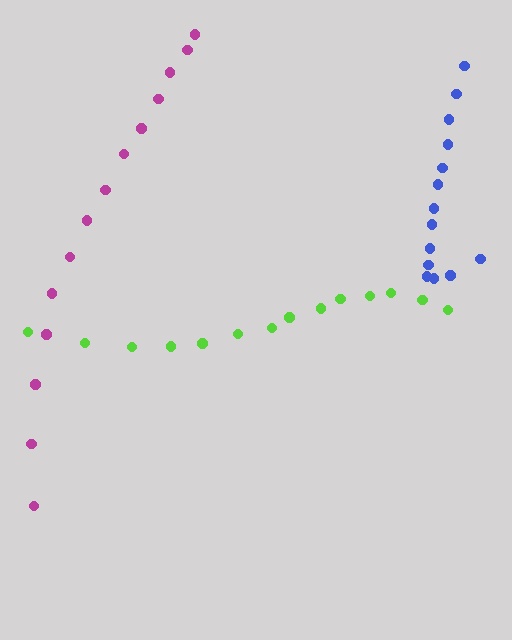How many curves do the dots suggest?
There are 3 distinct paths.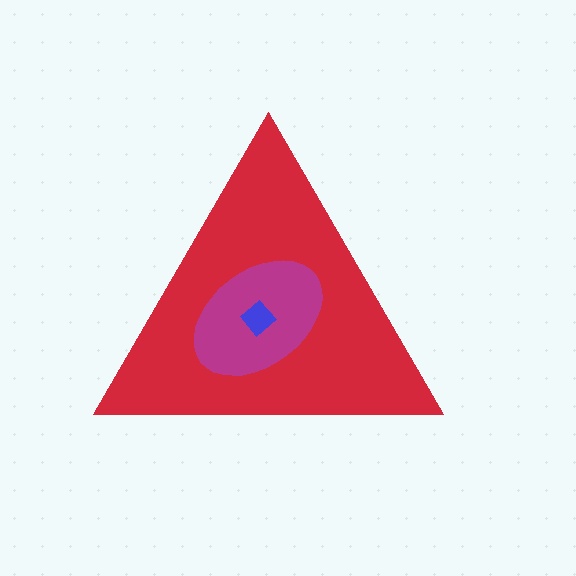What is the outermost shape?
The red triangle.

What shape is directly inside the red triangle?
The magenta ellipse.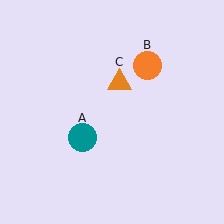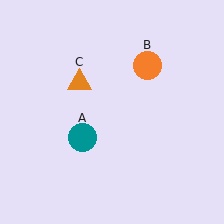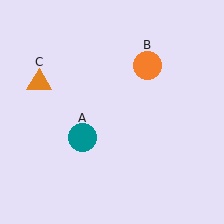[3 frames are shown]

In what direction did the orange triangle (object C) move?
The orange triangle (object C) moved left.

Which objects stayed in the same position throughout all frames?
Teal circle (object A) and orange circle (object B) remained stationary.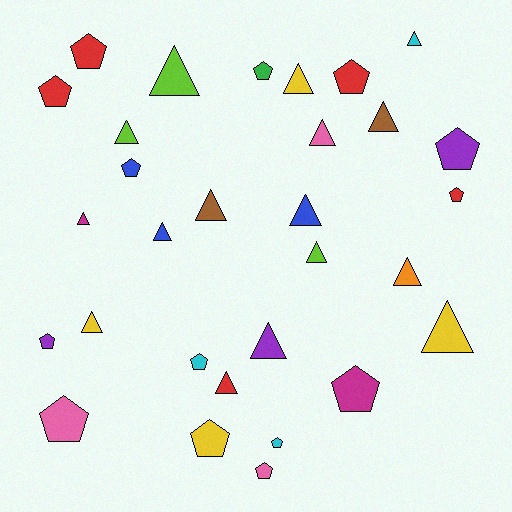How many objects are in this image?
There are 30 objects.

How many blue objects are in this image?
There are 3 blue objects.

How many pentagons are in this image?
There are 14 pentagons.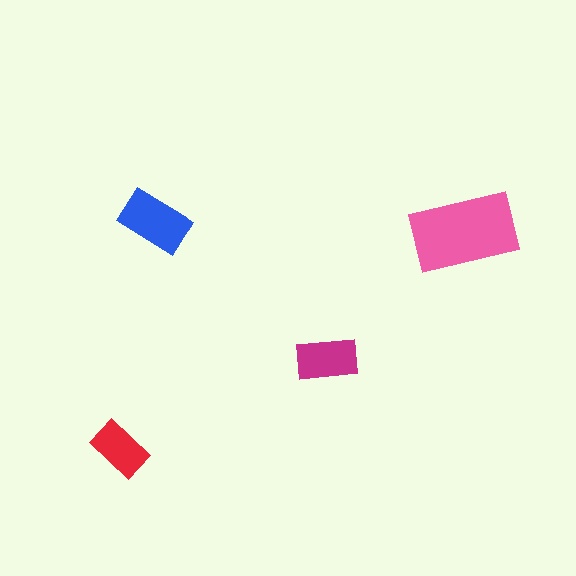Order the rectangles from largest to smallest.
the pink one, the blue one, the magenta one, the red one.